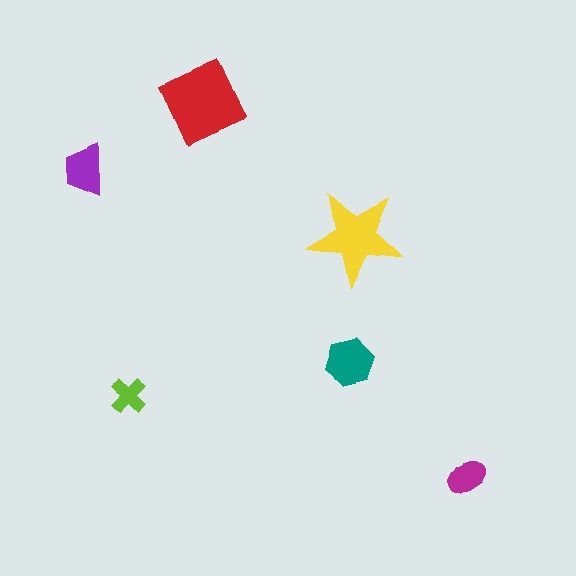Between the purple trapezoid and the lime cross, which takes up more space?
The purple trapezoid.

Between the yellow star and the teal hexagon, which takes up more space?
The yellow star.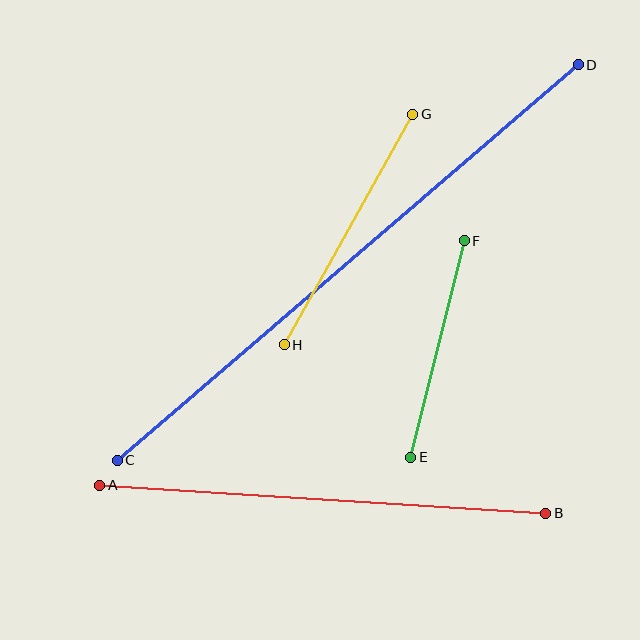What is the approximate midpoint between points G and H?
The midpoint is at approximately (349, 230) pixels.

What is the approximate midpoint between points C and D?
The midpoint is at approximately (348, 262) pixels.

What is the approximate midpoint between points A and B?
The midpoint is at approximately (323, 499) pixels.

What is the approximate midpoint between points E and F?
The midpoint is at approximately (437, 349) pixels.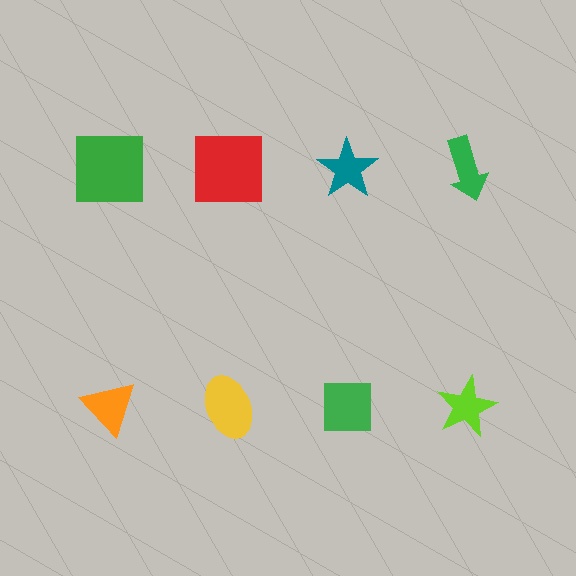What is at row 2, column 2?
A yellow ellipse.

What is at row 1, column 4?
A green arrow.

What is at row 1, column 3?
A teal star.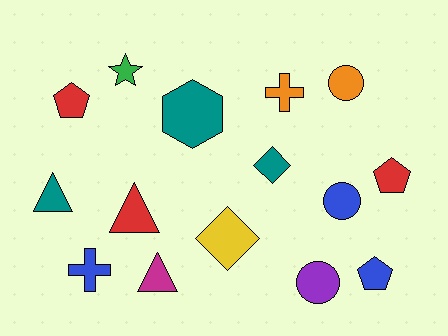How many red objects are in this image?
There are 3 red objects.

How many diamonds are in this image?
There are 2 diamonds.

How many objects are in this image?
There are 15 objects.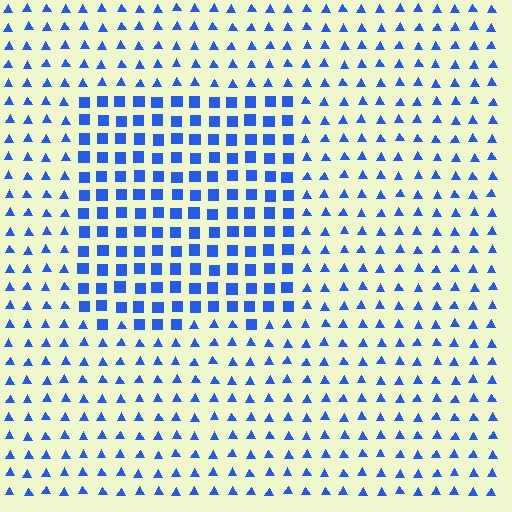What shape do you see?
I see a rectangle.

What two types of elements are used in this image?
The image uses squares inside the rectangle region and triangles outside it.